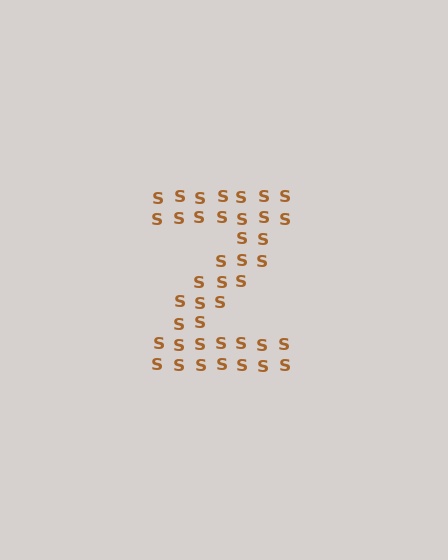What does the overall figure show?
The overall figure shows the letter Z.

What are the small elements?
The small elements are letter S's.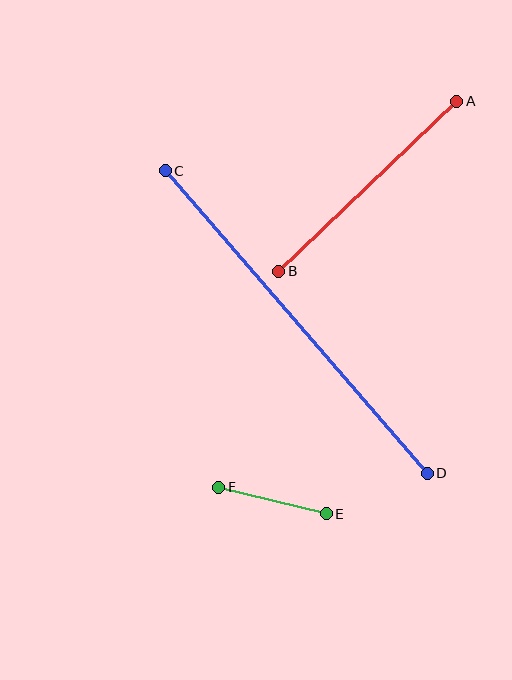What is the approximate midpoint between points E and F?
The midpoint is at approximately (273, 500) pixels.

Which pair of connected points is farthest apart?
Points C and D are farthest apart.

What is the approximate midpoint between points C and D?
The midpoint is at approximately (296, 322) pixels.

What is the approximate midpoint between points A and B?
The midpoint is at approximately (368, 186) pixels.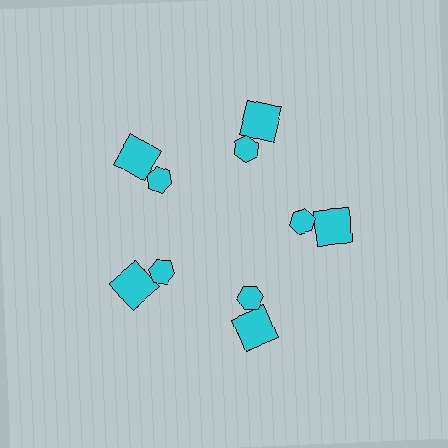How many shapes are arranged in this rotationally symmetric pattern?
There are 10 shapes, arranged in 5 groups of 2.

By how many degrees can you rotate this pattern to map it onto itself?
The pattern maps onto itself every 72 degrees of rotation.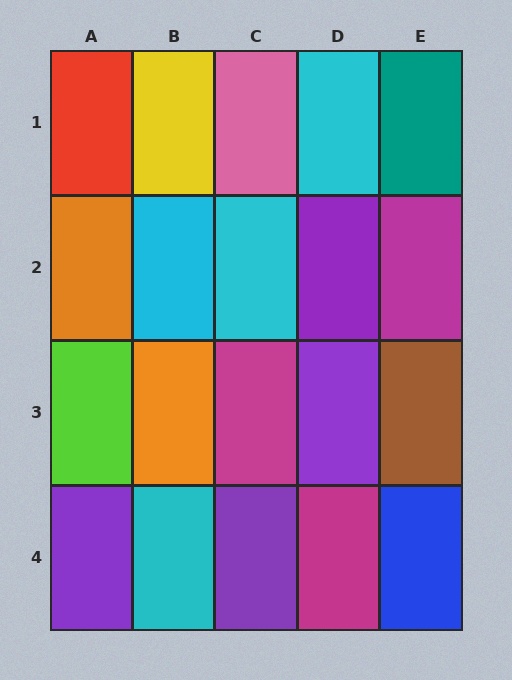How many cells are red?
1 cell is red.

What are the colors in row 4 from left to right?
Purple, cyan, purple, magenta, blue.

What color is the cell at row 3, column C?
Magenta.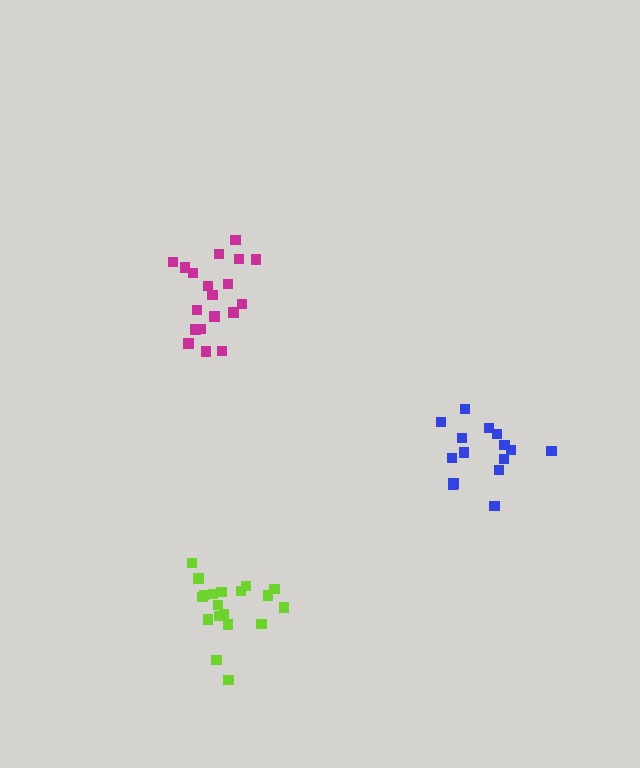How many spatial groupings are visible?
There are 3 spatial groupings.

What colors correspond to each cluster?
The clusters are colored: magenta, blue, lime.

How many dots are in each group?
Group 1: 19 dots, Group 2: 15 dots, Group 3: 19 dots (53 total).